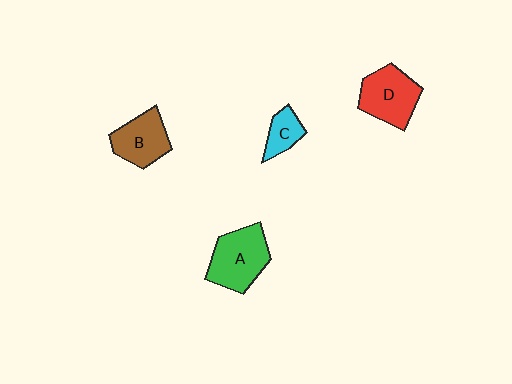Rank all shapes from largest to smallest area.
From largest to smallest: A (green), D (red), B (brown), C (cyan).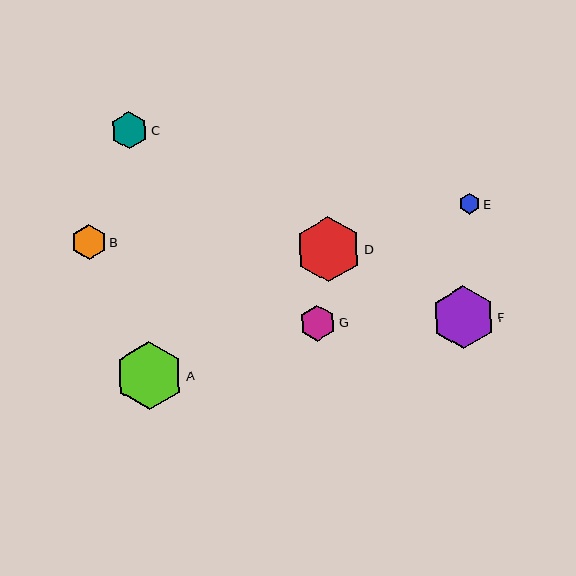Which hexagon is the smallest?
Hexagon E is the smallest with a size of approximately 21 pixels.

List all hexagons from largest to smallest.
From largest to smallest: A, D, F, C, G, B, E.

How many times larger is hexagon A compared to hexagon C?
Hexagon A is approximately 1.8 times the size of hexagon C.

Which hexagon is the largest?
Hexagon A is the largest with a size of approximately 68 pixels.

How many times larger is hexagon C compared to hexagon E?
Hexagon C is approximately 1.8 times the size of hexagon E.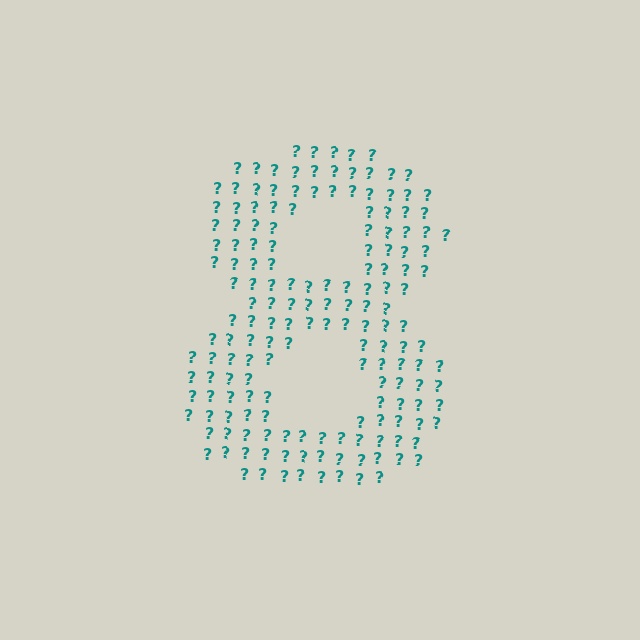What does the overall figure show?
The overall figure shows the digit 8.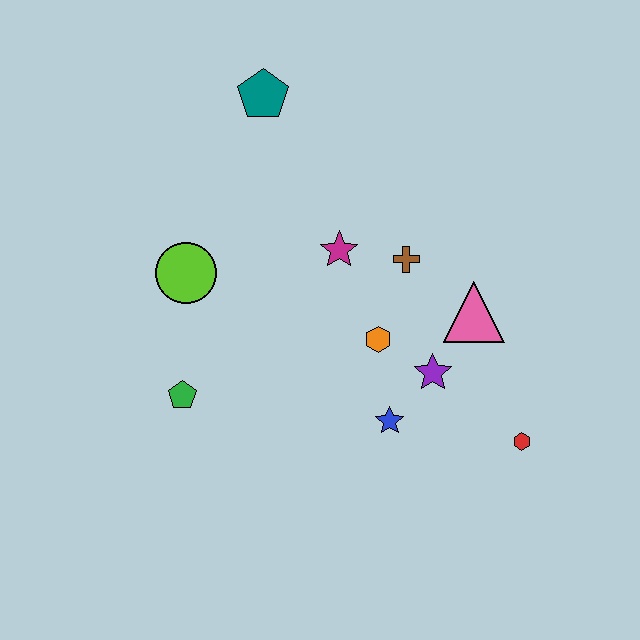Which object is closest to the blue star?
The purple star is closest to the blue star.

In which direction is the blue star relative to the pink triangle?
The blue star is below the pink triangle.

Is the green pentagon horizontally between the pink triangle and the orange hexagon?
No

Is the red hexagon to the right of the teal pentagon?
Yes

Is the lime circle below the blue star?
No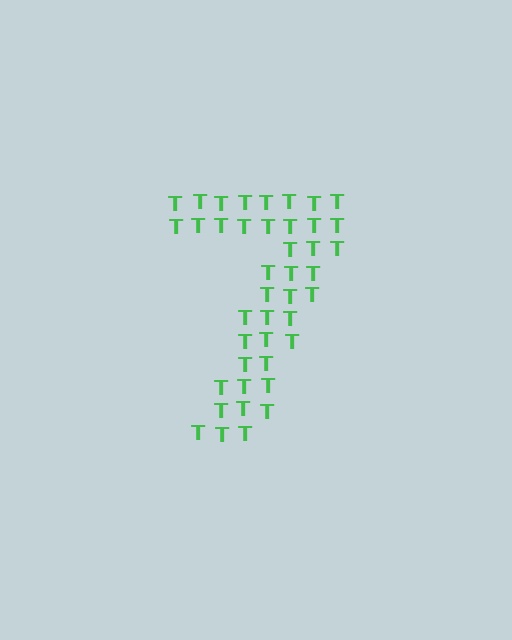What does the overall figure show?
The overall figure shows the digit 7.